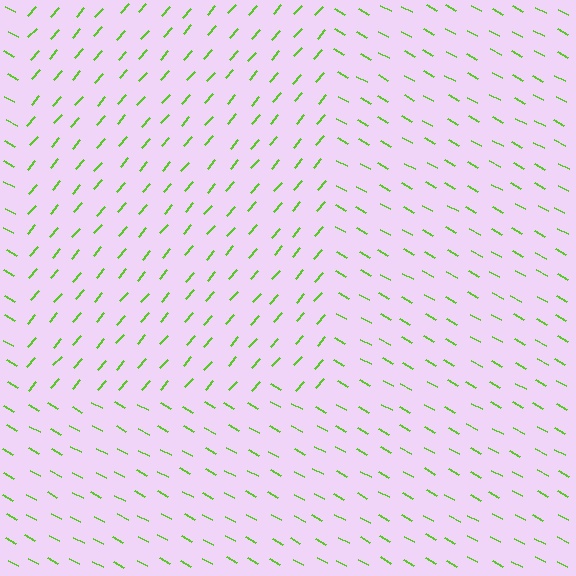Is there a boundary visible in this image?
Yes, there is a texture boundary formed by a change in line orientation.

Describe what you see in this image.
The image is filled with small lime line segments. A rectangle region in the image has lines oriented differently from the surrounding lines, creating a visible texture boundary.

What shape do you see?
I see a rectangle.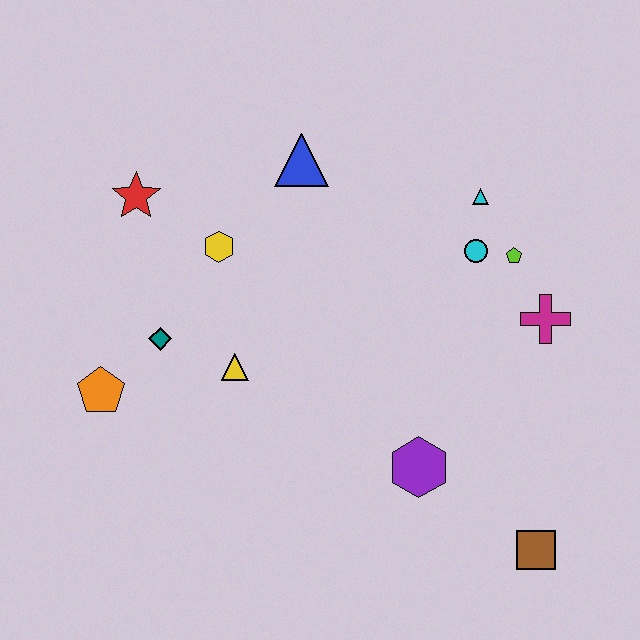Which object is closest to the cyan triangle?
The cyan circle is closest to the cyan triangle.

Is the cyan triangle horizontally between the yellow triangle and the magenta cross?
Yes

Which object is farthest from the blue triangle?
The brown square is farthest from the blue triangle.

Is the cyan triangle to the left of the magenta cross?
Yes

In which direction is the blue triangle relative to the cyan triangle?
The blue triangle is to the left of the cyan triangle.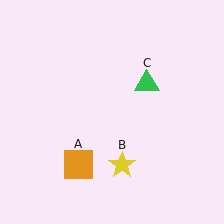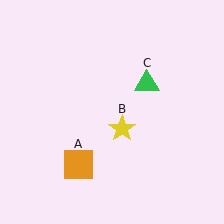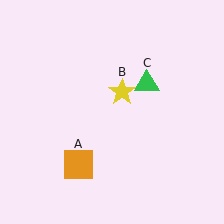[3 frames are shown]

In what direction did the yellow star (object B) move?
The yellow star (object B) moved up.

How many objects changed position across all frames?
1 object changed position: yellow star (object B).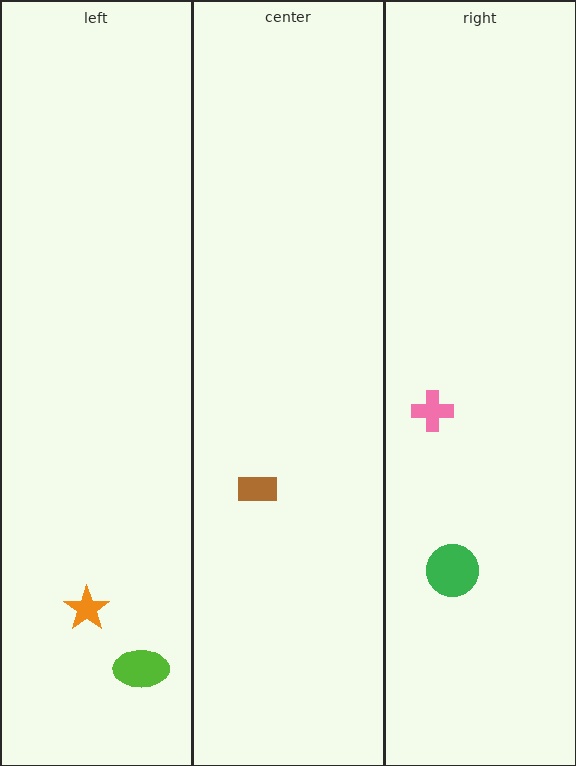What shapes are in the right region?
The green circle, the pink cross.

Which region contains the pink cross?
The right region.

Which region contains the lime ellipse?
The left region.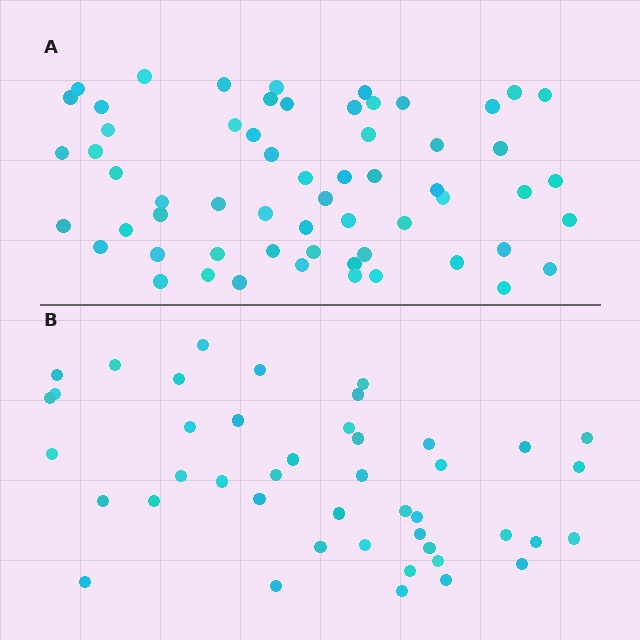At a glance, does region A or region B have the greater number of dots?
Region A (the top region) has more dots.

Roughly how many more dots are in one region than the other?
Region A has approximately 15 more dots than region B.